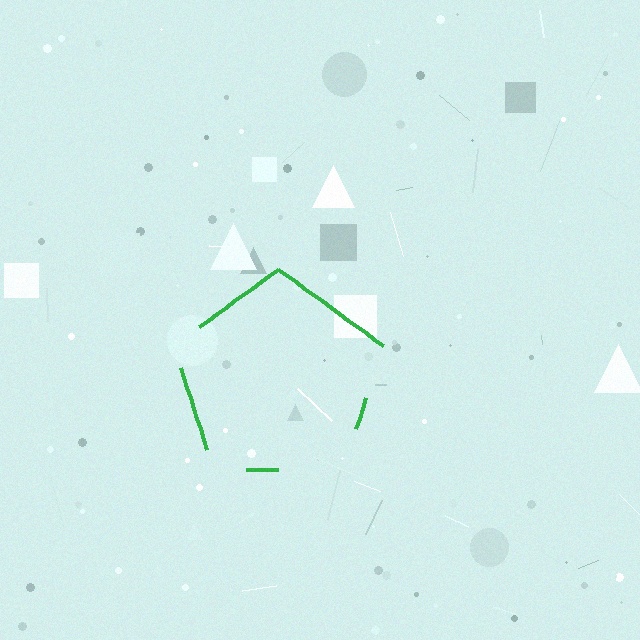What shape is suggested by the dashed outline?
The dashed outline suggests a pentagon.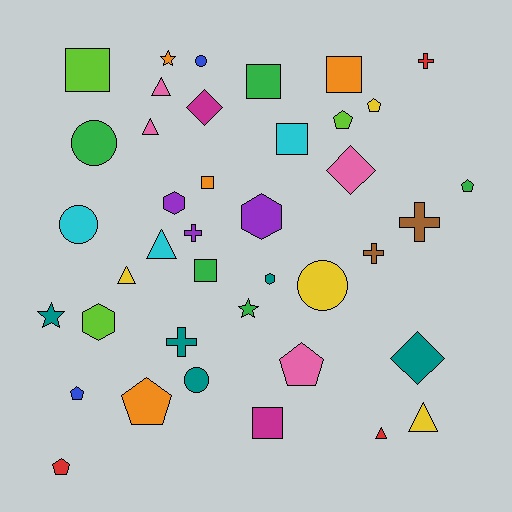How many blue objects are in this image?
There are 2 blue objects.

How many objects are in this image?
There are 40 objects.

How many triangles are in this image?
There are 6 triangles.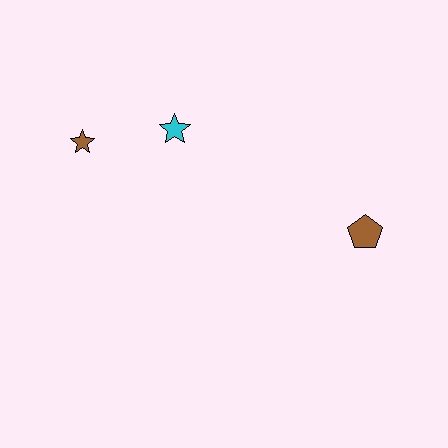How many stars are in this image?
There are 2 stars.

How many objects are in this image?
There are 3 objects.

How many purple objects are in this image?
There are no purple objects.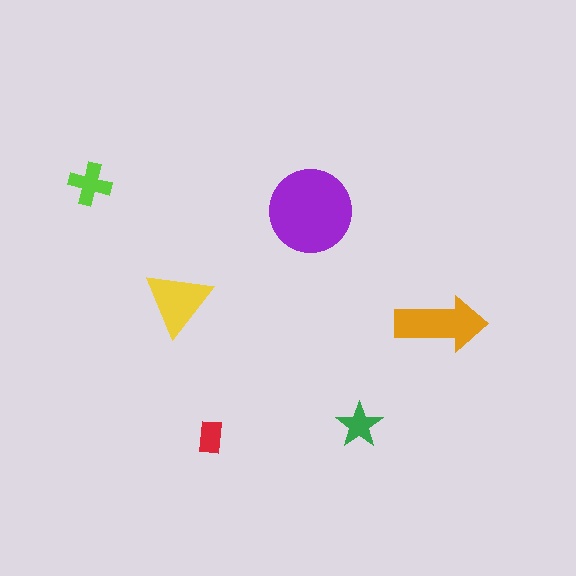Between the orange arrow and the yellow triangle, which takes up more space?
The orange arrow.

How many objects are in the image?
There are 6 objects in the image.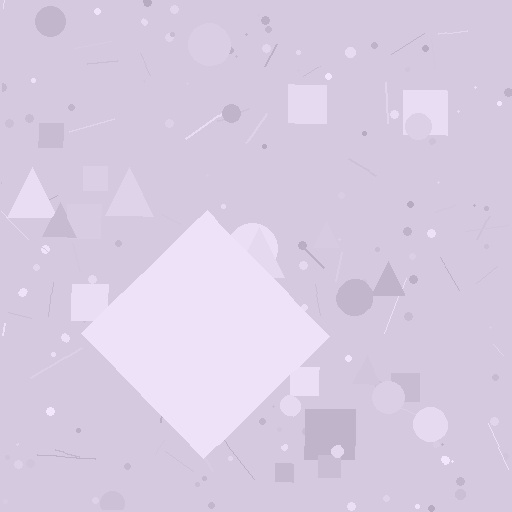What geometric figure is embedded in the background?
A diamond is embedded in the background.